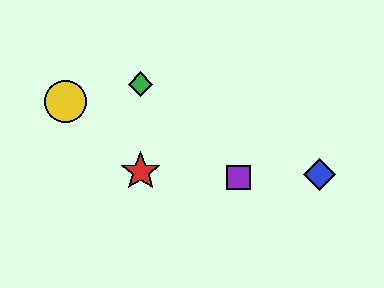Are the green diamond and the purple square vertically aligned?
No, the green diamond is at x≈141 and the purple square is at x≈239.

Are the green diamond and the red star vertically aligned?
Yes, both are at x≈141.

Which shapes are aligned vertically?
The red star, the green diamond are aligned vertically.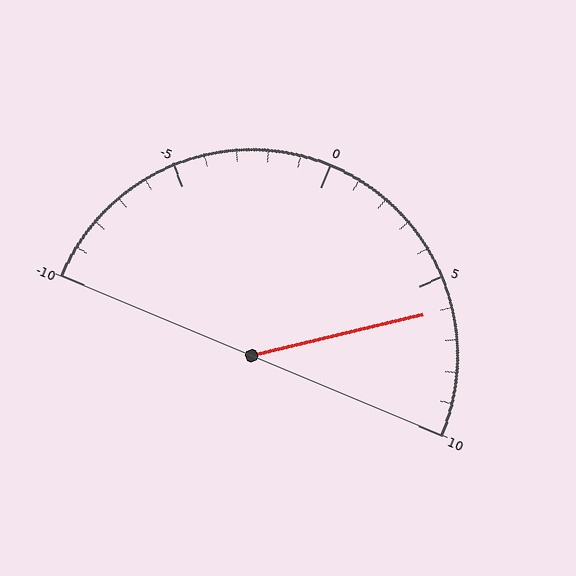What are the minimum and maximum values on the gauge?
The gauge ranges from -10 to 10.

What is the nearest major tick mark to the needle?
The nearest major tick mark is 5.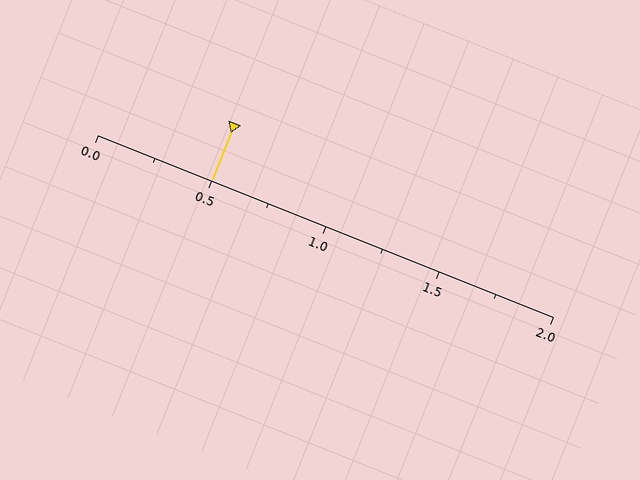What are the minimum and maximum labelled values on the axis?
The axis runs from 0.0 to 2.0.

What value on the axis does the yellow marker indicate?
The marker indicates approximately 0.5.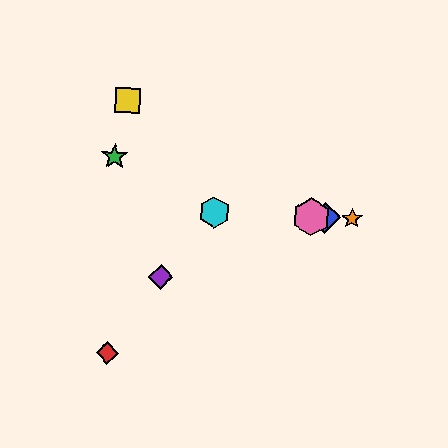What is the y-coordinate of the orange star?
The orange star is at y≈219.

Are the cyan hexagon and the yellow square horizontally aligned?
No, the cyan hexagon is at y≈212 and the yellow square is at y≈100.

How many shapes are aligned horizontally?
4 shapes (the blue diamond, the orange star, the cyan hexagon, the pink hexagon) are aligned horizontally.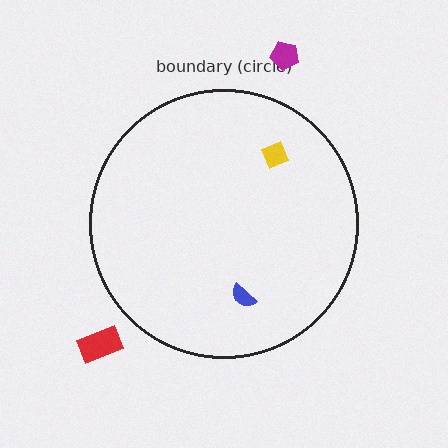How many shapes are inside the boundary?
2 inside, 2 outside.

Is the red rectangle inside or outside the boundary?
Outside.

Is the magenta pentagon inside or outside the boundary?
Outside.